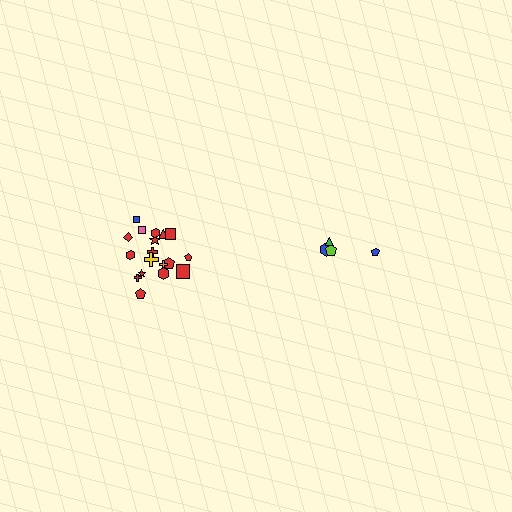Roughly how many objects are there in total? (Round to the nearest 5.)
Roughly 20 objects in total.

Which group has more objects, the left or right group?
The left group.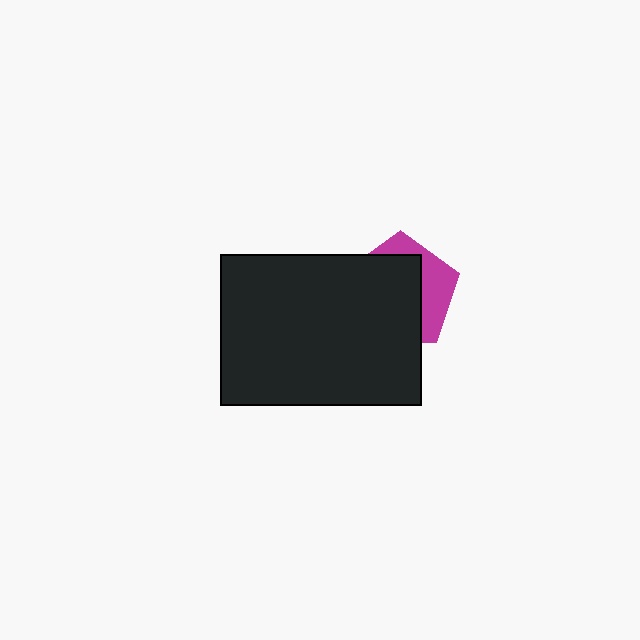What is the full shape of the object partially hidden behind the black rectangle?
The partially hidden object is a magenta pentagon.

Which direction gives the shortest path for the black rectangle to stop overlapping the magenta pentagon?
Moving toward the lower-left gives the shortest separation.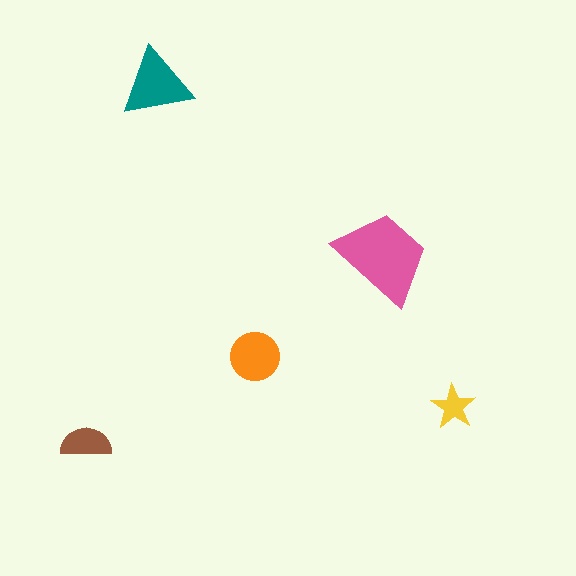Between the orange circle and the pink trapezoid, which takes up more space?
The pink trapezoid.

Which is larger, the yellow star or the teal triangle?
The teal triangle.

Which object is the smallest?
The yellow star.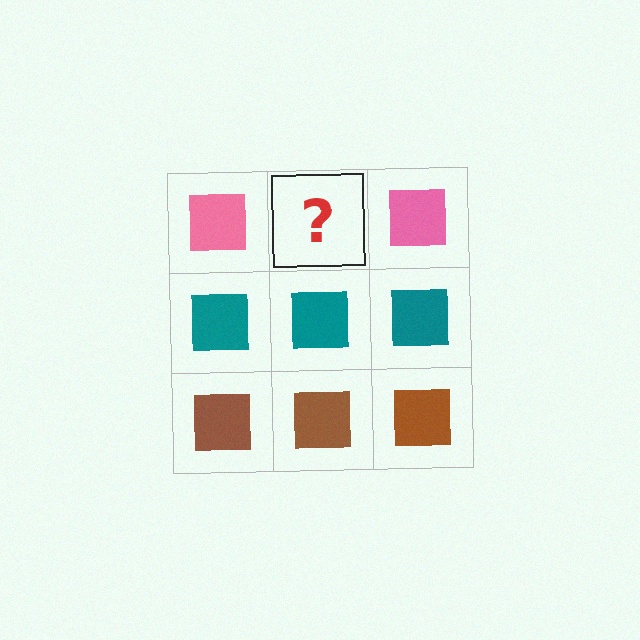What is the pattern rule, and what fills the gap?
The rule is that each row has a consistent color. The gap should be filled with a pink square.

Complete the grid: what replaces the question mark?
The question mark should be replaced with a pink square.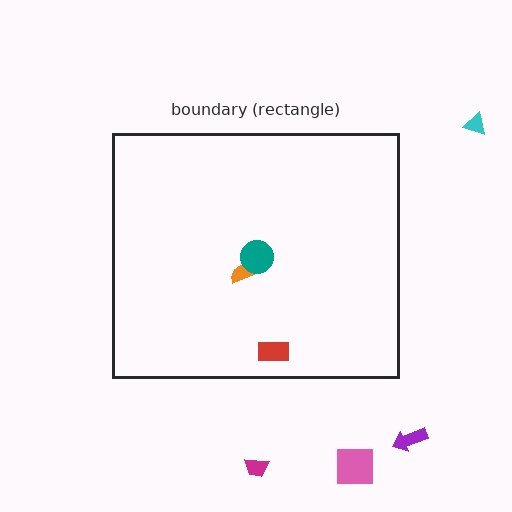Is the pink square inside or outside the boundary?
Outside.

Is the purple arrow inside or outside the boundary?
Outside.